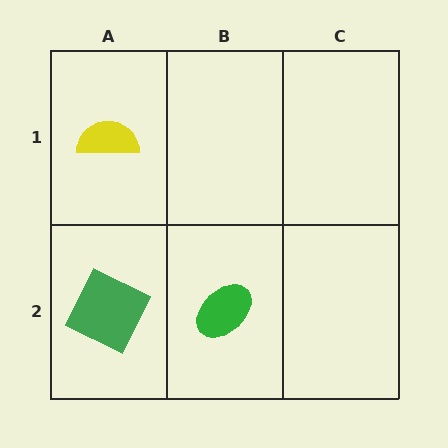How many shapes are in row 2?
2 shapes.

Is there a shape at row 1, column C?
No, that cell is empty.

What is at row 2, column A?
A green square.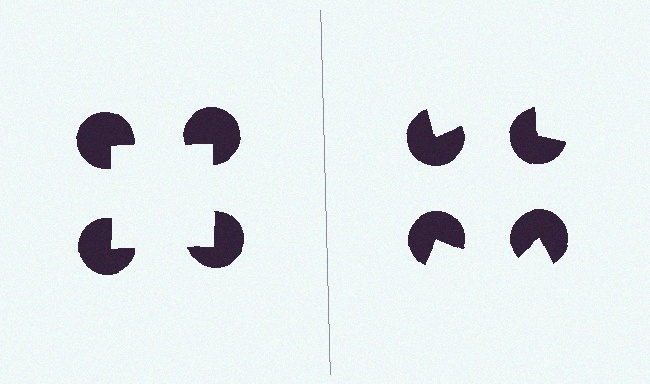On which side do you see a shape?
An illusory square appears on the left side. On the right side the wedge cuts are rotated, so no coherent shape forms.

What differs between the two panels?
The pac-man discs are positioned identically on both sides; only the wedge orientations differ. On the left they align to a square; on the right they are misaligned.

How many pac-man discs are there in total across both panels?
8 — 4 on each side.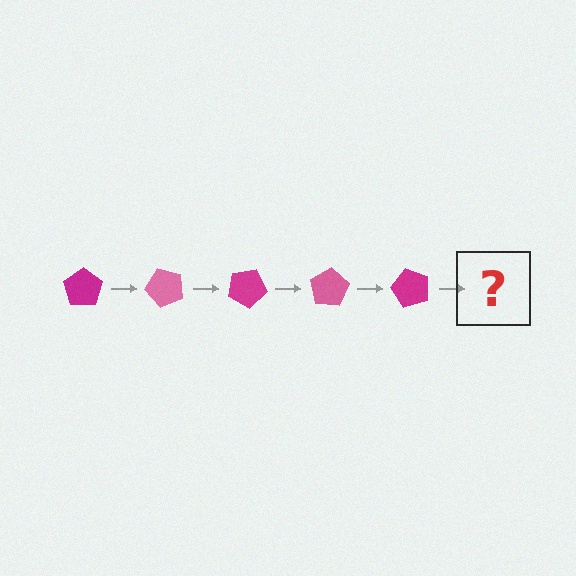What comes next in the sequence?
The next element should be a pink pentagon, rotated 250 degrees from the start.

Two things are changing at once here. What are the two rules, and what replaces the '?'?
The two rules are that it rotates 50 degrees each step and the color cycles through magenta and pink. The '?' should be a pink pentagon, rotated 250 degrees from the start.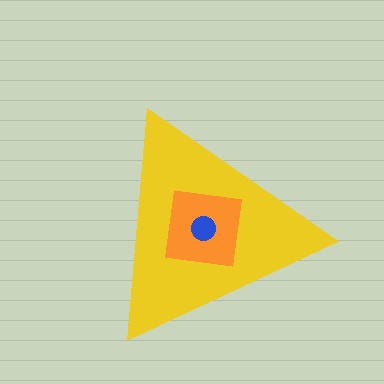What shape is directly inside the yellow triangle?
The orange square.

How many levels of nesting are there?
3.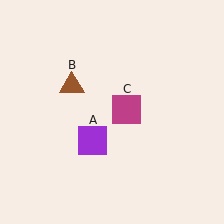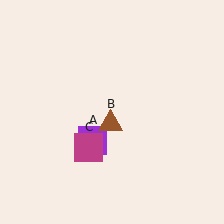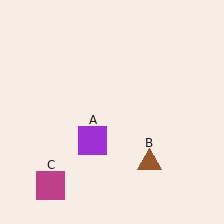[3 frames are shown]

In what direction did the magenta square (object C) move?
The magenta square (object C) moved down and to the left.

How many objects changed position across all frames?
2 objects changed position: brown triangle (object B), magenta square (object C).